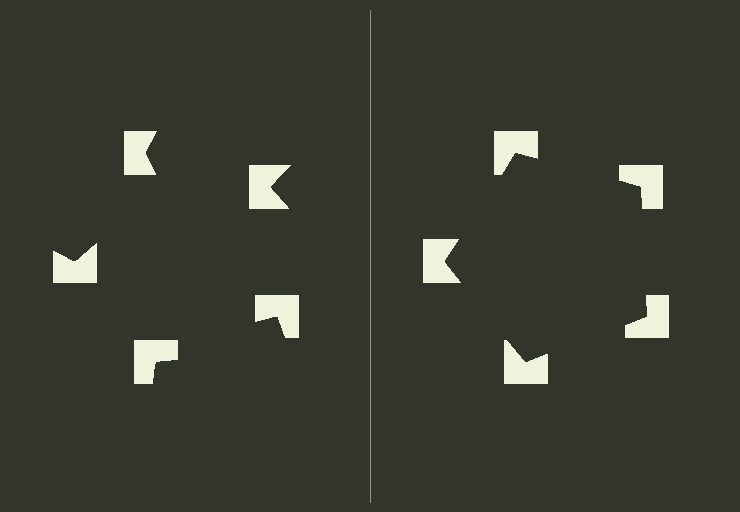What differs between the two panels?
The notched squares are positioned identically on both sides; only the wedge orientations differ. On the right they align to a pentagon; on the left they are misaligned.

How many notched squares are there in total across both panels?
10 — 5 on each side.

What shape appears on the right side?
An illusory pentagon.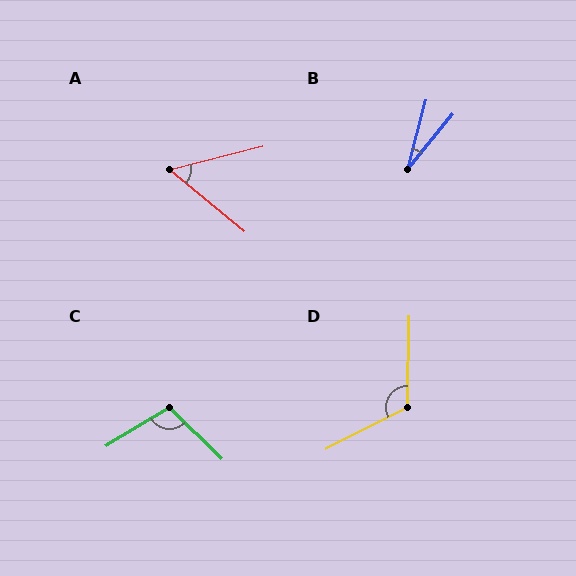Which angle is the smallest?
B, at approximately 25 degrees.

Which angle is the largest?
D, at approximately 118 degrees.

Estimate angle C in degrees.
Approximately 105 degrees.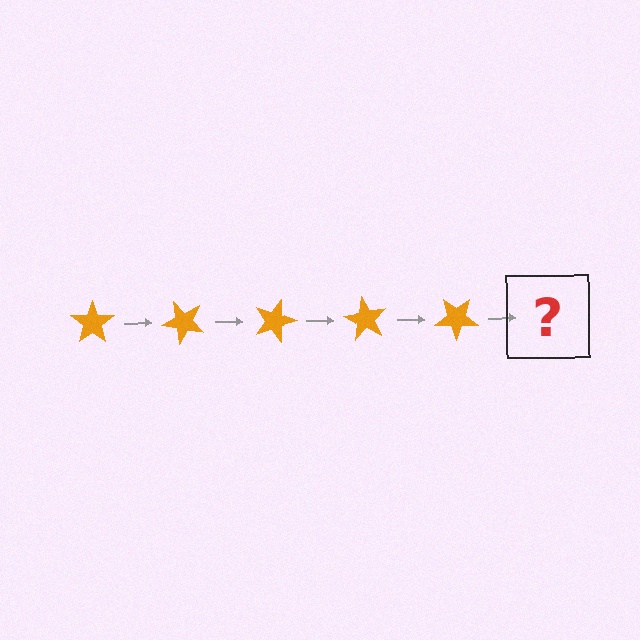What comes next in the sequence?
The next element should be an orange star rotated 225 degrees.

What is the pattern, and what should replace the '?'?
The pattern is that the star rotates 45 degrees each step. The '?' should be an orange star rotated 225 degrees.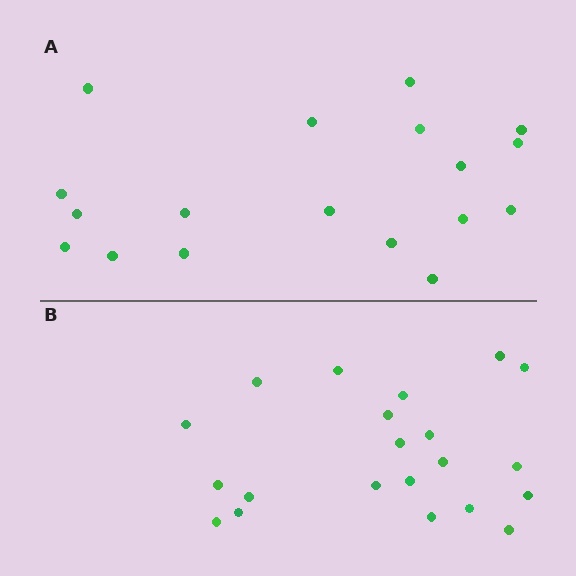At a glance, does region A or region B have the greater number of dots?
Region B (the bottom region) has more dots.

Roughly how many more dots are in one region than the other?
Region B has just a few more — roughly 2 or 3 more dots than region A.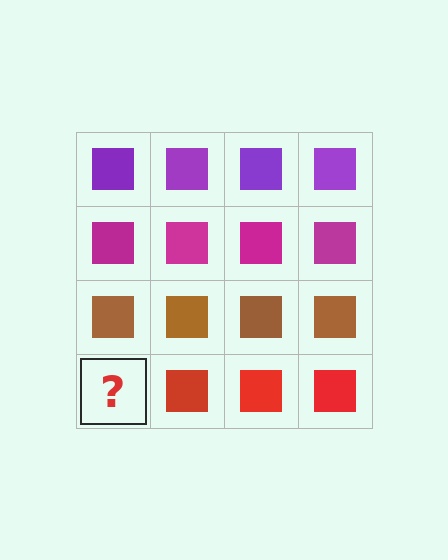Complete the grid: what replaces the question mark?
The question mark should be replaced with a red square.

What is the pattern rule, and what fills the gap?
The rule is that each row has a consistent color. The gap should be filled with a red square.